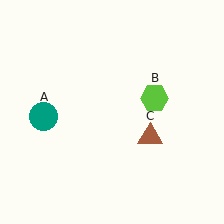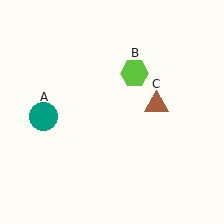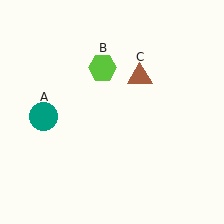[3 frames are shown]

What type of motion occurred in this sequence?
The lime hexagon (object B), brown triangle (object C) rotated counterclockwise around the center of the scene.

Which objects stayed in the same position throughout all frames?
Teal circle (object A) remained stationary.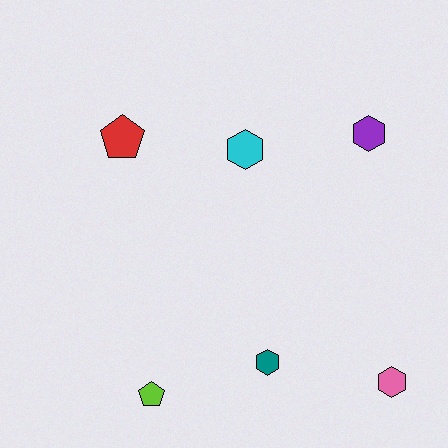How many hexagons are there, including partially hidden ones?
There are 4 hexagons.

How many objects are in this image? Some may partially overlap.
There are 6 objects.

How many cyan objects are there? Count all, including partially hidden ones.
There is 1 cyan object.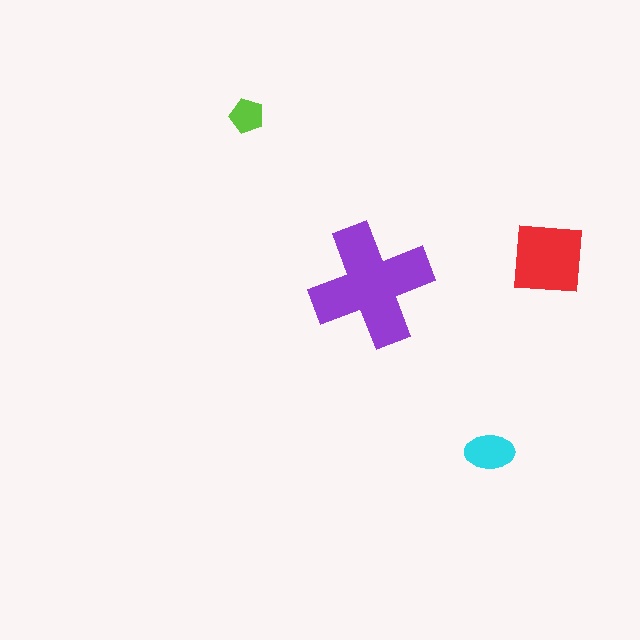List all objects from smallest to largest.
The lime pentagon, the cyan ellipse, the red square, the purple cross.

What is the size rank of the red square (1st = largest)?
2nd.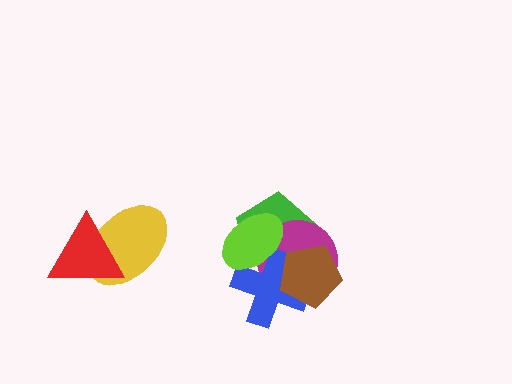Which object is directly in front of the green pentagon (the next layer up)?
The magenta circle is directly in front of the green pentagon.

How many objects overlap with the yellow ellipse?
1 object overlaps with the yellow ellipse.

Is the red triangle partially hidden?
No, no other shape covers it.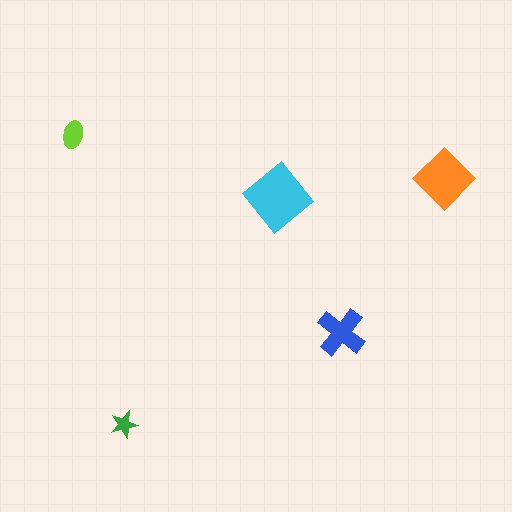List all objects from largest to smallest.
The cyan diamond, the orange diamond, the blue cross, the lime ellipse, the green star.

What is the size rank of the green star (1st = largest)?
5th.